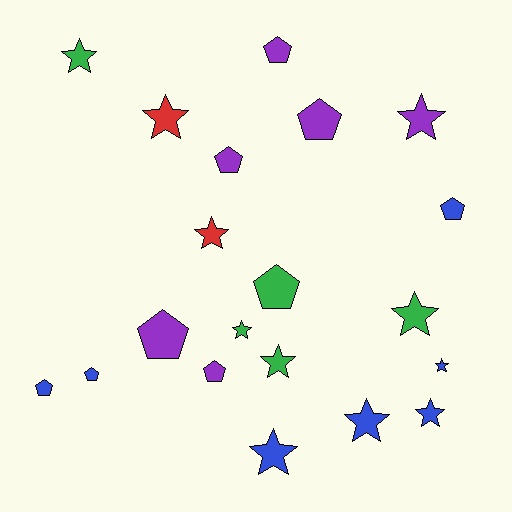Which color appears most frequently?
Blue, with 7 objects.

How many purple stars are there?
There is 1 purple star.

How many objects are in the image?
There are 20 objects.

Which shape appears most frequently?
Star, with 11 objects.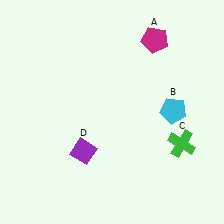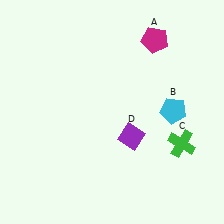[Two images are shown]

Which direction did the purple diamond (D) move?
The purple diamond (D) moved right.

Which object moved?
The purple diamond (D) moved right.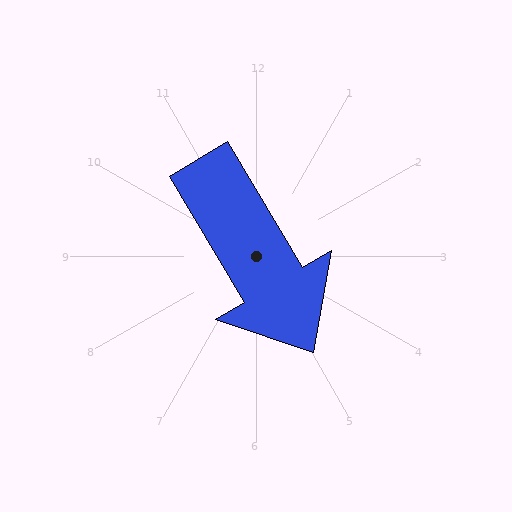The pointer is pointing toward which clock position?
Roughly 5 o'clock.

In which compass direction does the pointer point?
Southeast.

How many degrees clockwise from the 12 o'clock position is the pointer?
Approximately 149 degrees.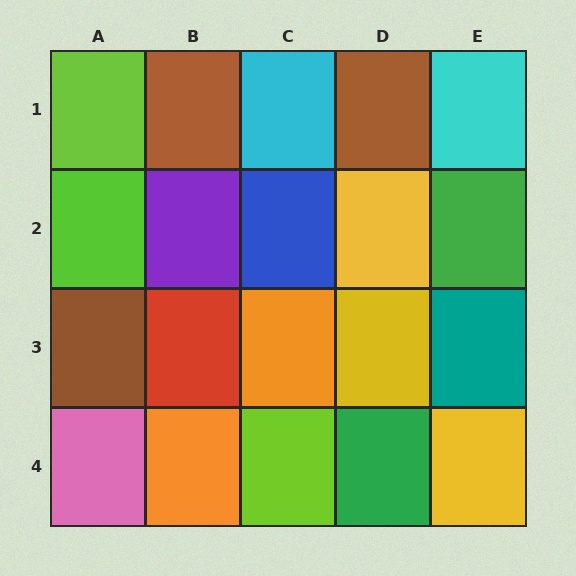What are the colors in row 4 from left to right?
Pink, orange, lime, green, yellow.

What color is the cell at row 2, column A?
Lime.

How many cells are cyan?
2 cells are cyan.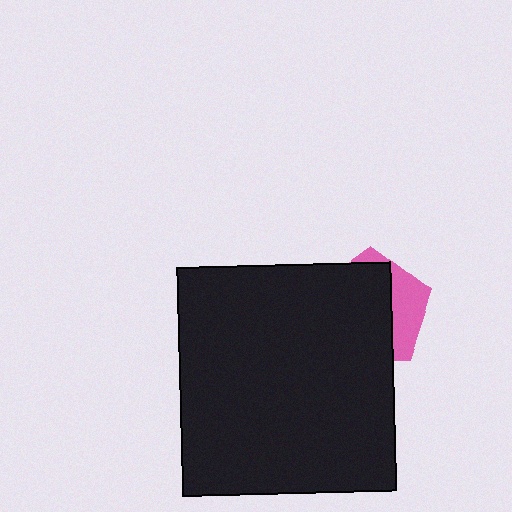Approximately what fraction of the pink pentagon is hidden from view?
Roughly 70% of the pink pentagon is hidden behind the black rectangle.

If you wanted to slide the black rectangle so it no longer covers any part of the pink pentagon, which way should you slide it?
Slide it left — that is the most direct way to separate the two shapes.